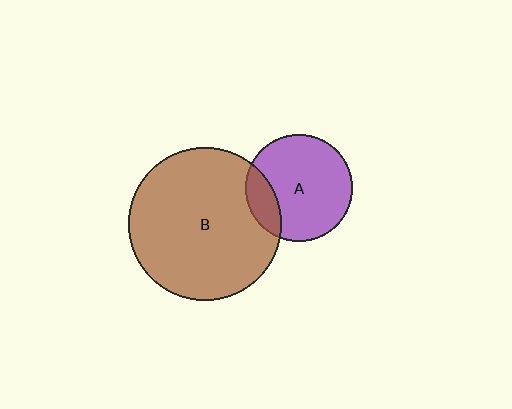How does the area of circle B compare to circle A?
Approximately 2.0 times.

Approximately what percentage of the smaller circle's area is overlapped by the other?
Approximately 20%.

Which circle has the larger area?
Circle B (brown).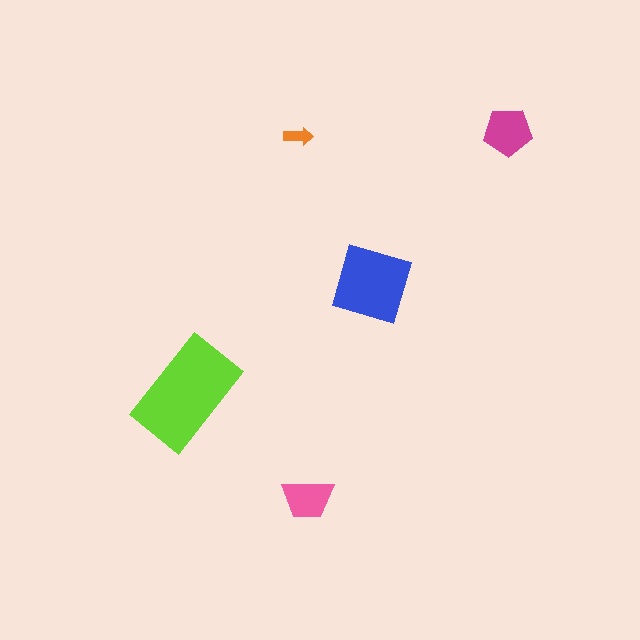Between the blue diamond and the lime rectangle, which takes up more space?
The lime rectangle.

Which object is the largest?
The lime rectangle.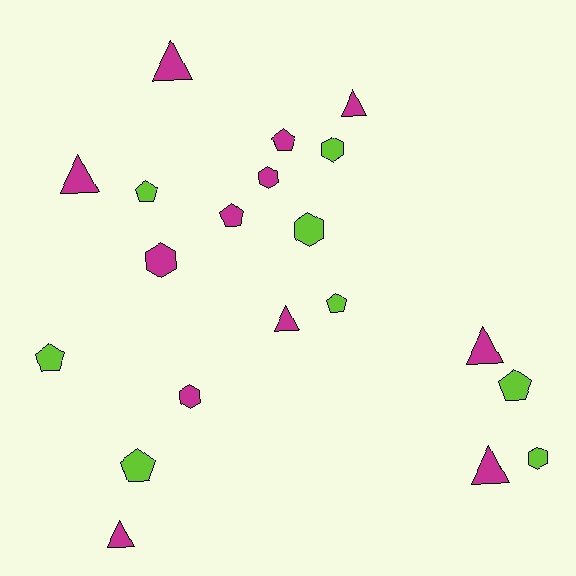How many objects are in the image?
There are 20 objects.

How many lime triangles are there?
There are no lime triangles.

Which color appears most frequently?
Magenta, with 12 objects.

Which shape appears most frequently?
Triangle, with 7 objects.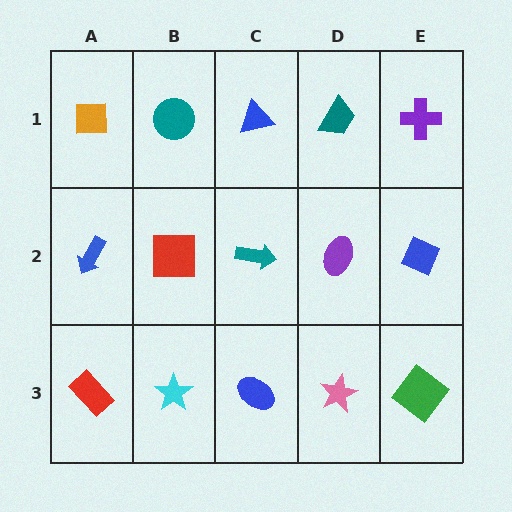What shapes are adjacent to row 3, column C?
A teal arrow (row 2, column C), a cyan star (row 3, column B), a pink star (row 3, column D).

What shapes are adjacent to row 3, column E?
A blue diamond (row 2, column E), a pink star (row 3, column D).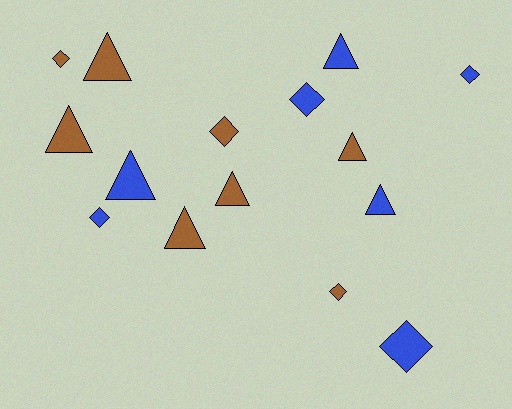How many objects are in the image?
There are 15 objects.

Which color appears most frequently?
Brown, with 8 objects.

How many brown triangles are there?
There are 5 brown triangles.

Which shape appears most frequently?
Triangle, with 8 objects.